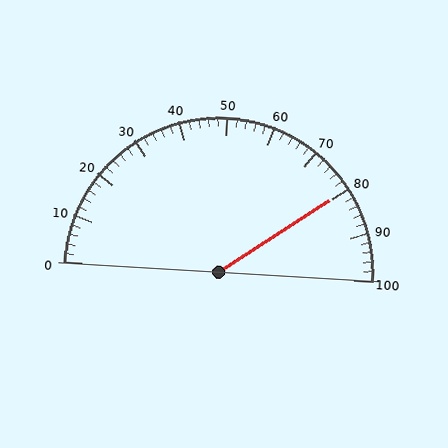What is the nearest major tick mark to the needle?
The nearest major tick mark is 80.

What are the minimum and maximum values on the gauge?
The gauge ranges from 0 to 100.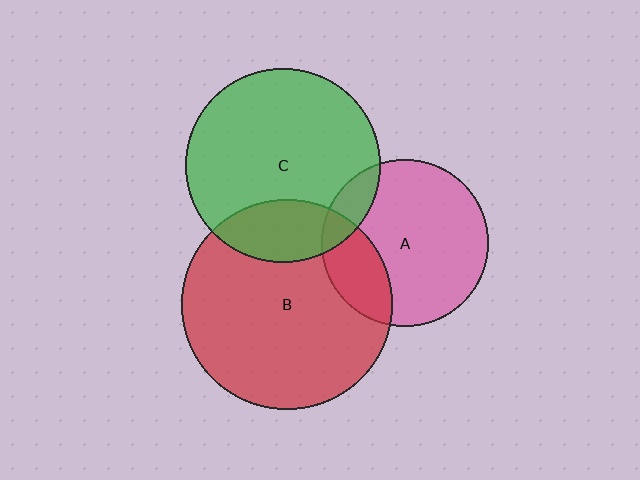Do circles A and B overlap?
Yes.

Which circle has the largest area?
Circle B (red).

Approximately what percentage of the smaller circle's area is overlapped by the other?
Approximately 25%.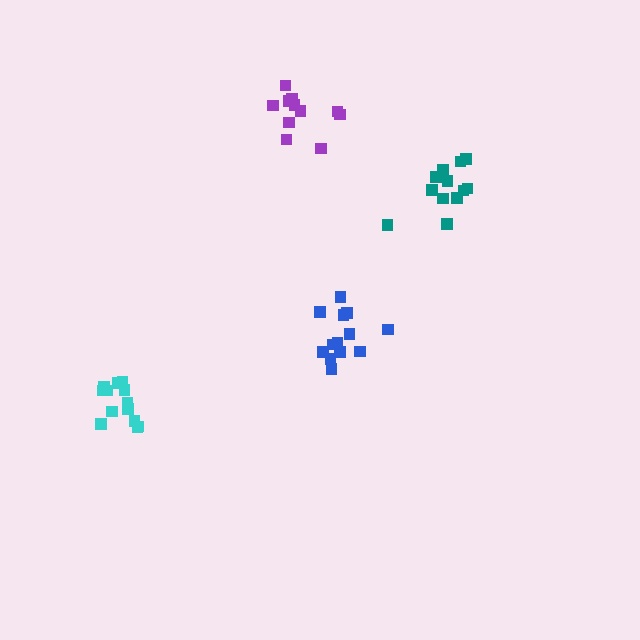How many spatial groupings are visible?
There are 4 spatial groupings.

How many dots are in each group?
Group 1: 12 dots, Group 2: 14 dots, Group 3: 11 dots, Group 4: 13 dots (50 total).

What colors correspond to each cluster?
The clusters are colored: teal, cyan, purple, blue.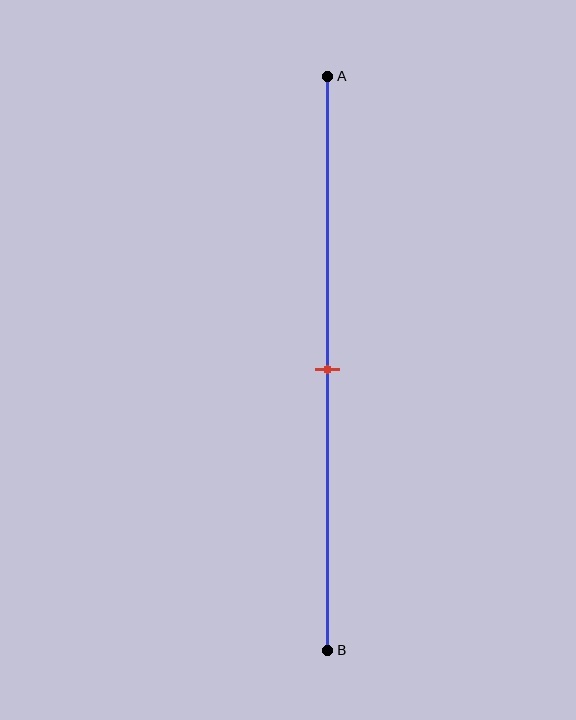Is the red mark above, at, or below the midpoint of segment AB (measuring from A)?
The red mark is approximately at the midpoint of segment AB.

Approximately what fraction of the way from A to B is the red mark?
The red mark is approximately 50% of the way from A to B.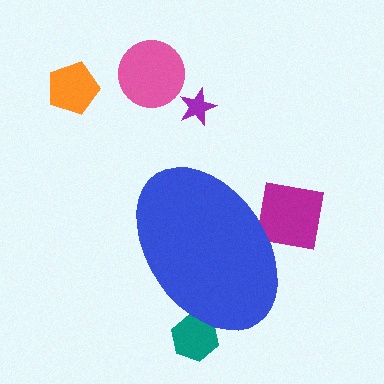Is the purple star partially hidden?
No, the purple star is fully visible.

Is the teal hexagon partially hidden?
Yes, the teal hexagon is partially hidden behind the blue ellipse.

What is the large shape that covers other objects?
A blue ellipse.